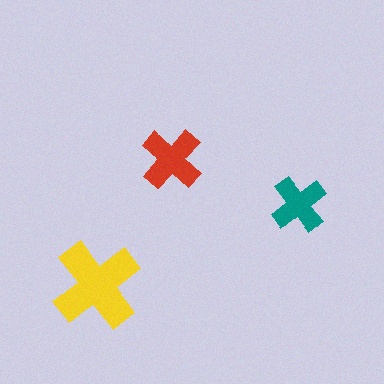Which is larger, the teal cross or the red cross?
The red one.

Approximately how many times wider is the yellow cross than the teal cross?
About 1.5 times wider.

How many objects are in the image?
There are 3 objects in the image.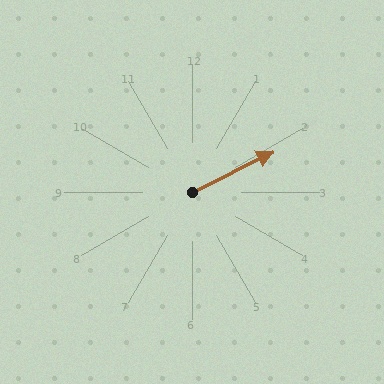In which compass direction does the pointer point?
Northeast.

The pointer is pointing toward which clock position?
Roughly 2 o'clock.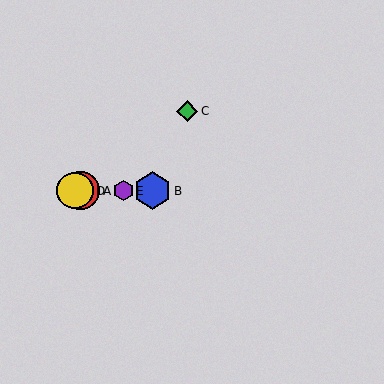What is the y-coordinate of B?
Object B is at y≈191.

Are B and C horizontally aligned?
No, B is at y≈191 and C is at y≈111.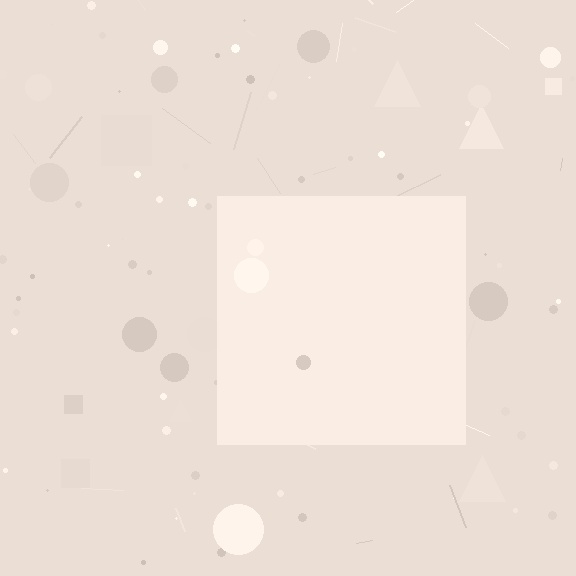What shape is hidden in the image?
A square is hidden in the image.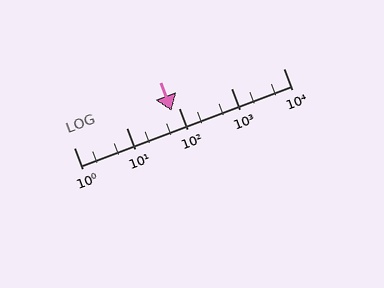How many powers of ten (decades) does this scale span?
The scale spans 4 decades, from 1 to 10000.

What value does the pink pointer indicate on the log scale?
The pointer indicates approximately 73.